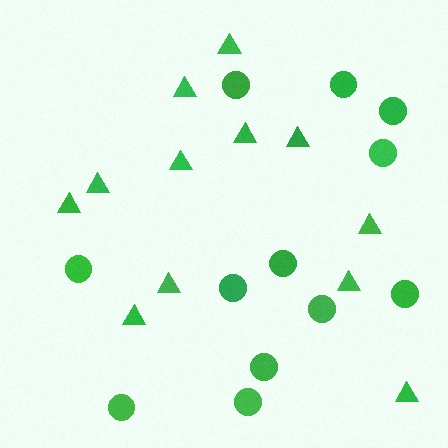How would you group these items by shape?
There are 2 groups: one group of triangles (12) and one group of circles (12).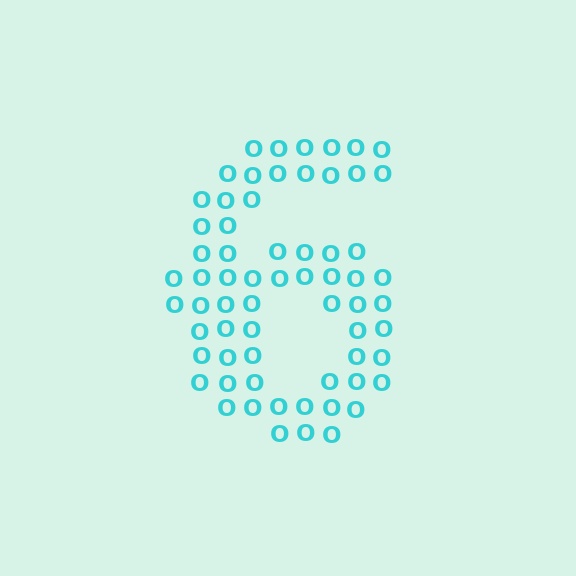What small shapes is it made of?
It is made of small letter O's.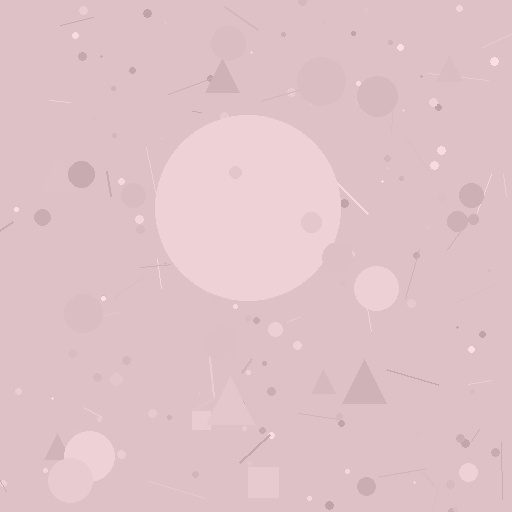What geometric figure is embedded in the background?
A circle is embedded in the background.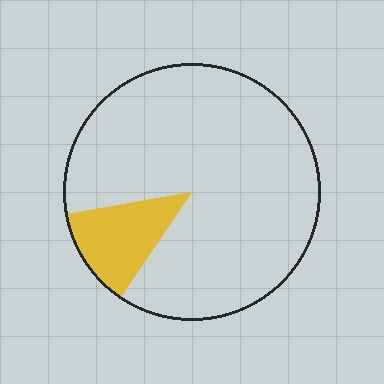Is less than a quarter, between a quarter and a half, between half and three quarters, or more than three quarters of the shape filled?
Less than a quarter.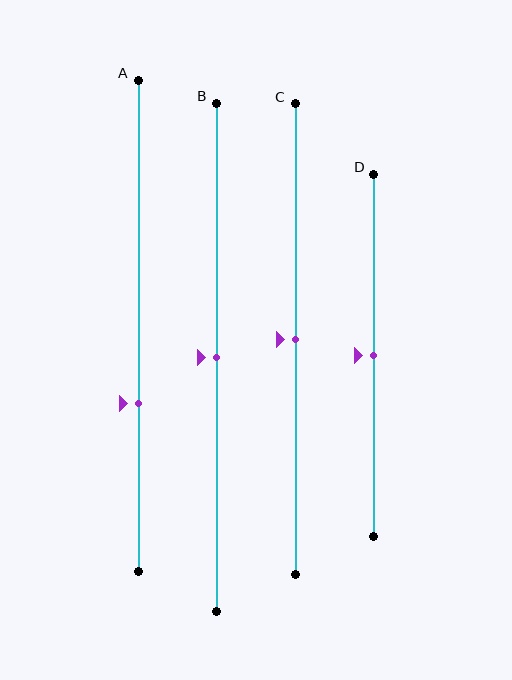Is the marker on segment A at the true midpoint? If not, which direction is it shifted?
No, the marker on segment A is shifted downward by about 16% of the segment length.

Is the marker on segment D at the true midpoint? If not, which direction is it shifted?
Yes, the marker on segment D is at the true midpoint.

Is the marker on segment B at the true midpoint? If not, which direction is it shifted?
Yes, the marker on segment B is at the true midpoint.